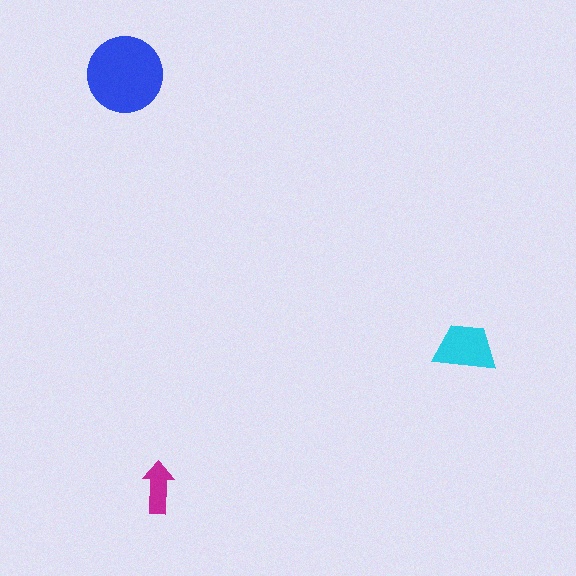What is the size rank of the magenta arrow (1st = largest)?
3rd.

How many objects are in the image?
There are 3 objects in the image.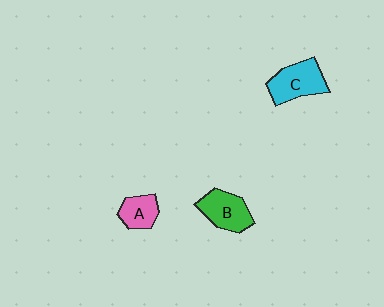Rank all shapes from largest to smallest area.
From largest to smallest: C (cyan), B (green), A (pink).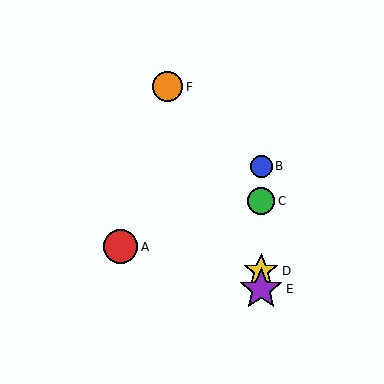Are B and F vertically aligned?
No, B is at x≈261 and F is at x≈168.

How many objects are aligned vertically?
4 objects (B, C, D, E) are aligned vertically.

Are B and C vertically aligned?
Yes, both are at x≈261.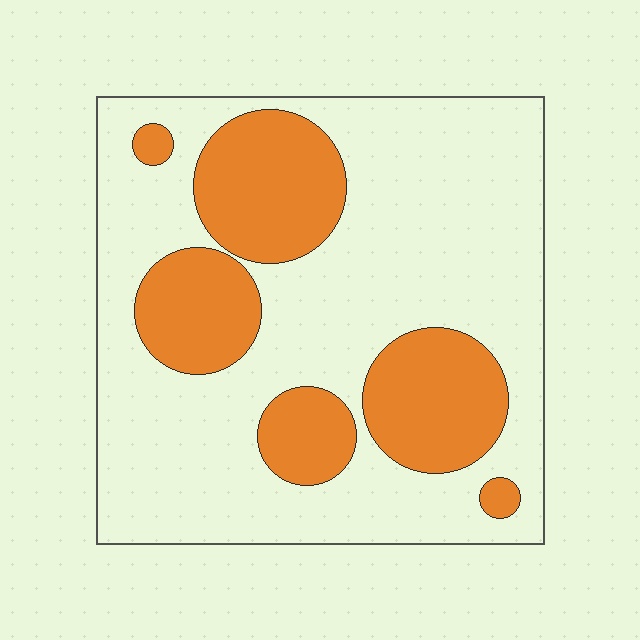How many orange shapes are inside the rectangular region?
6.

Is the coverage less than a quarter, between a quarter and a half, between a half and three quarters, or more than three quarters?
Between a quarter and a half.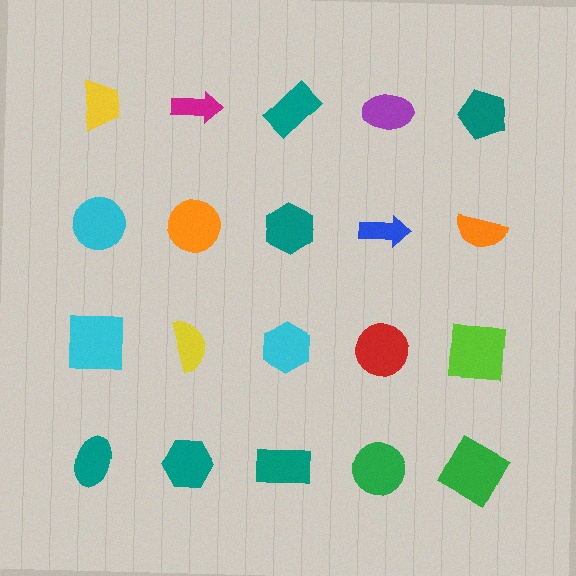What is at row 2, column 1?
A cyan circle.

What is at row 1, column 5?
A teal pentagon.